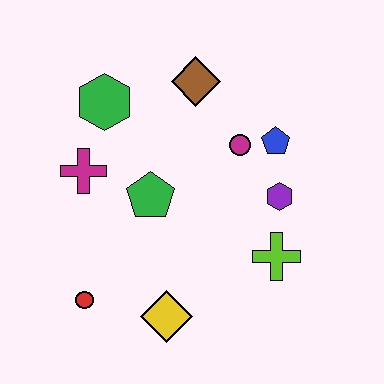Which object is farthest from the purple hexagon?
The red circle is farthest from the purple hexagon.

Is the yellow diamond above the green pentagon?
No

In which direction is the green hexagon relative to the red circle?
The green hexagon is above the red circle.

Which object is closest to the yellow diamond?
The red circle is closest to the yellow diamond.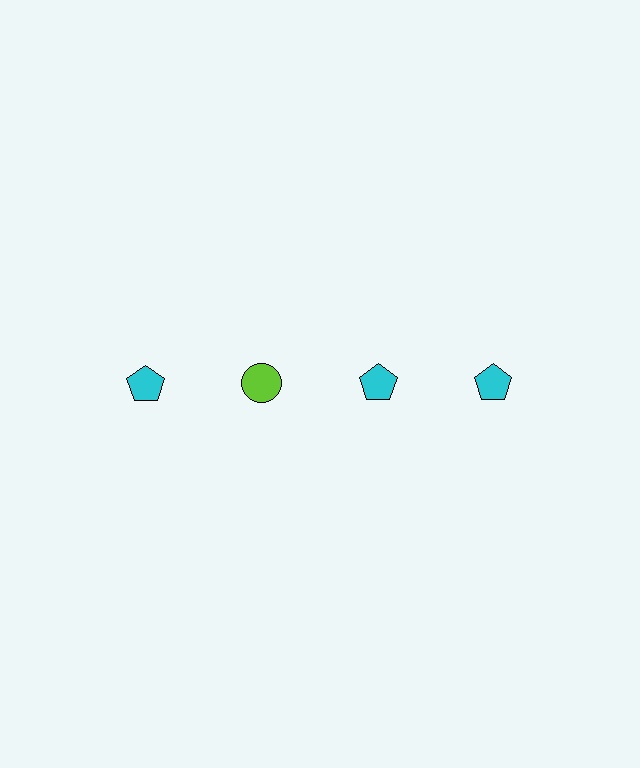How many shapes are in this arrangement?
There are 4 shapes arranged in a grid pattern.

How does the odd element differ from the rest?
It differs in both color (lime instead of cyan) and shape (circle instead of pentagon).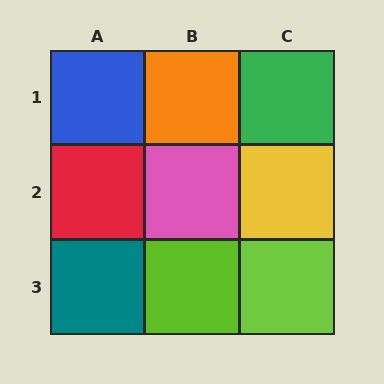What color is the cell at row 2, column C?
Yellow.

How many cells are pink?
1 cell is pink.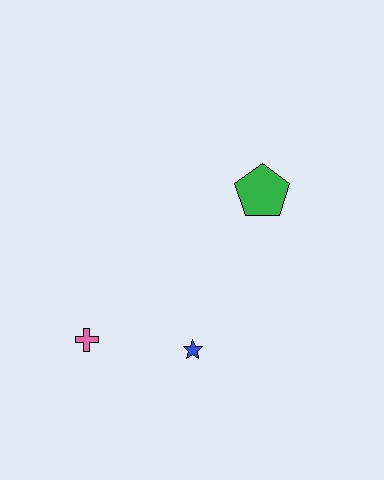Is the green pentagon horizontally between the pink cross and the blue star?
No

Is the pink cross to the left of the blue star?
Yes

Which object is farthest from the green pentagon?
The pink cross is farthest from the green pentagon.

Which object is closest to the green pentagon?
The blue star is closest to the green pentagon.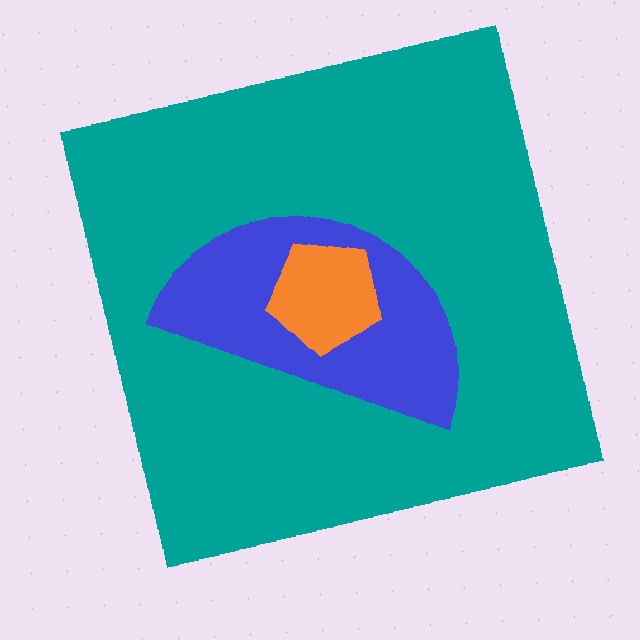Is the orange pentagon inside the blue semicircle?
Yes.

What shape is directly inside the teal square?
The blue semicircle.